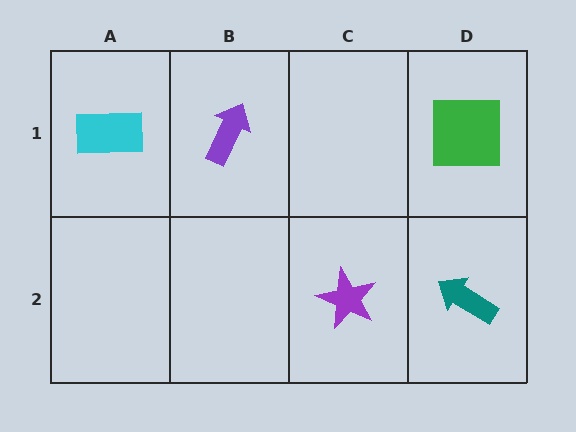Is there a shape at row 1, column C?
No, that cell is empty.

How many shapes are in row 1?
3 shapes.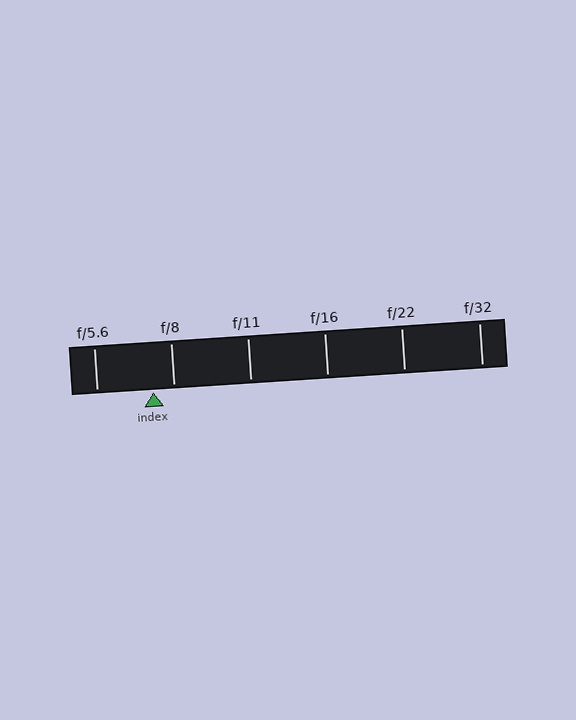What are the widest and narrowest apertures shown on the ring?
The widest aperture shown is f/5.6 and the narrowest is f/32.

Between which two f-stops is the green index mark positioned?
The index mark is between f/5.6 and f/8.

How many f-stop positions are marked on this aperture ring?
There are 6 f-stop positions marked.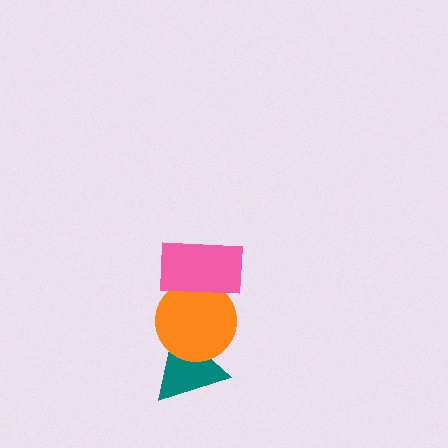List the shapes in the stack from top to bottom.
From top to bottom: the pink rectangle, the orange circle, the teal triangle.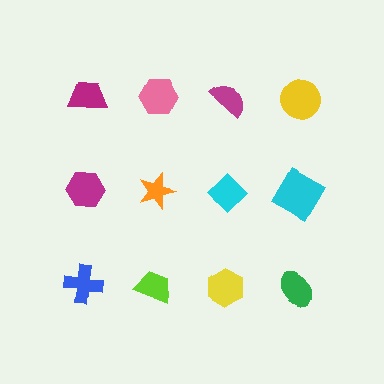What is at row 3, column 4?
A green ellipse.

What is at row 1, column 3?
A magenta semicircle.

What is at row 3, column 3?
A yellow hexagon.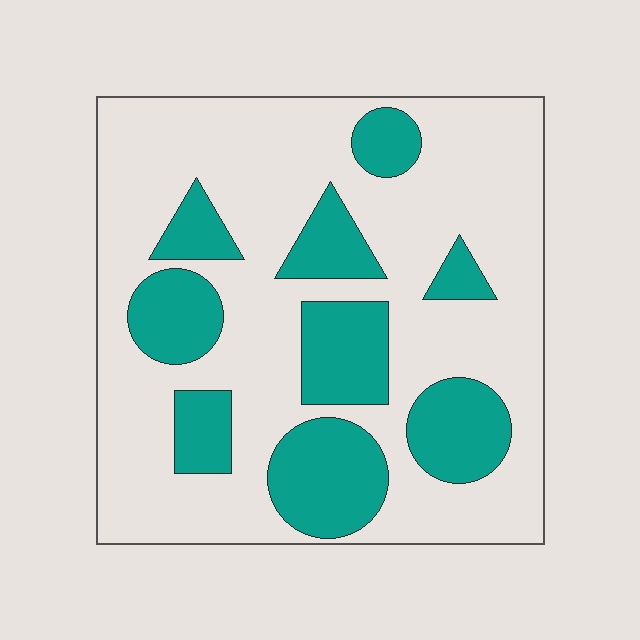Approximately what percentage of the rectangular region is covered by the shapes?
Approximately 30%.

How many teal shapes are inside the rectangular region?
9.